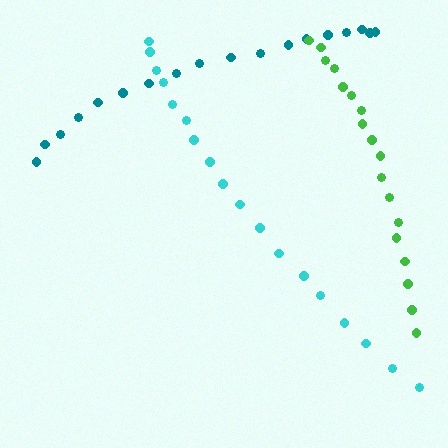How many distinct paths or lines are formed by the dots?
There are 3 distinct paths.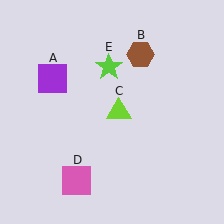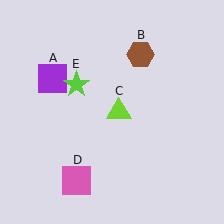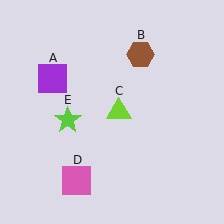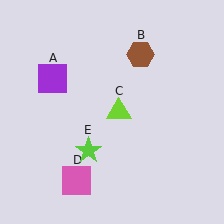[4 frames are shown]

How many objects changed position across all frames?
1 object changed position: lime star (object E).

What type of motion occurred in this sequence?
The lime star (object E) rotated counterclockwise around the center of the scene.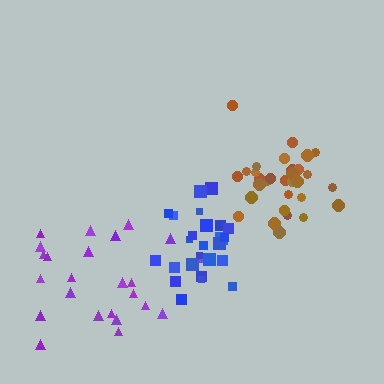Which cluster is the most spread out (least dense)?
Purple.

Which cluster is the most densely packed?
Blue.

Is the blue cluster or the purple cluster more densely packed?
Blue.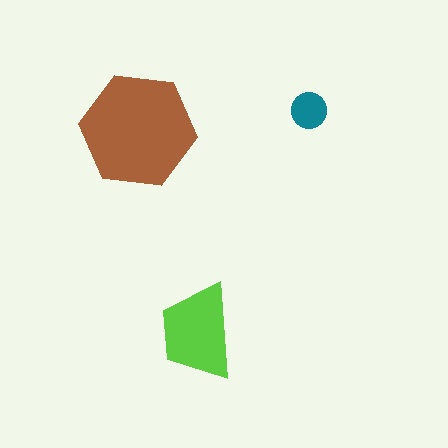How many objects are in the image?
There are 3 objects in the image.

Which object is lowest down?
The lime trapezoid is bottommost.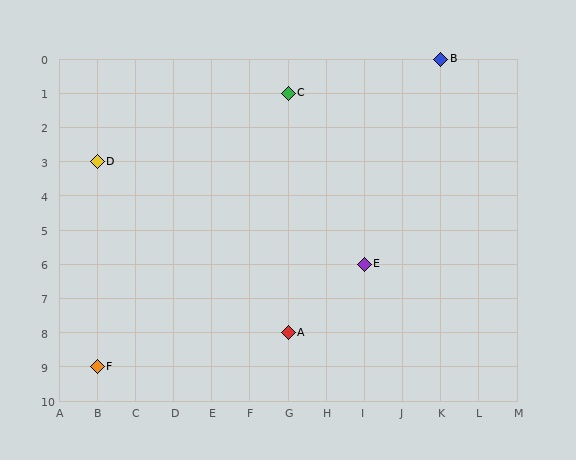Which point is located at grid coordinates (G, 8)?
Point A is at (G, 8).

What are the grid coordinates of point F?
Point F is at grid coordinates (B, 9).